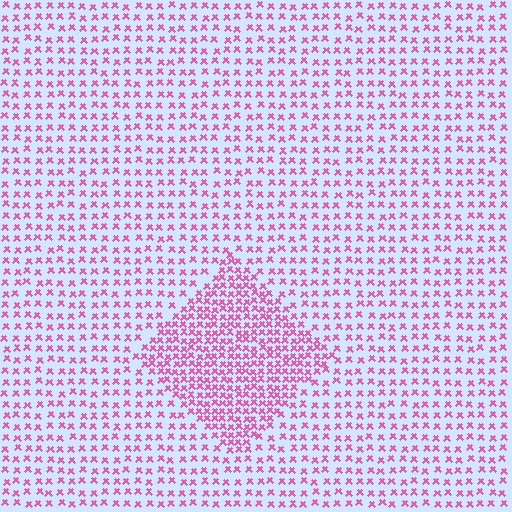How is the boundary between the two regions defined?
The boundary is defined by a change in element density (approximately 2.0x ratio). All elements are the same color, size, and shape.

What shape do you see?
I see a diamond.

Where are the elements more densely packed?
The elements are more densely packed inside the diamond boundary.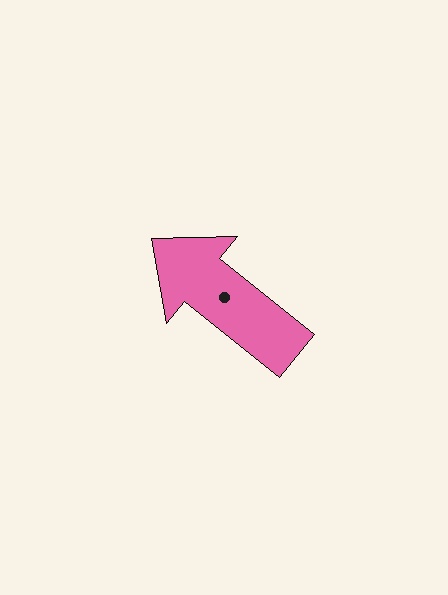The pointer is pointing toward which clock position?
Roughly 10 o'clock.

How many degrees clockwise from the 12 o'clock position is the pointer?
Approximately 309 degrees.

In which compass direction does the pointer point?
Northwest.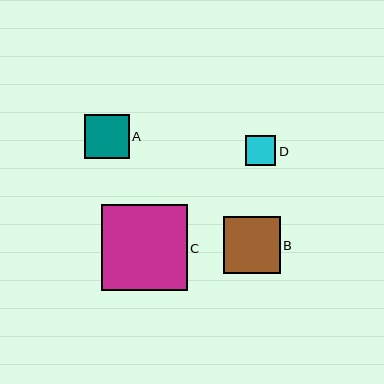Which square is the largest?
Square C is the largest with a size of approximately 85 pixels.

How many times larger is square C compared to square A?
Square C is approximately 1.9 times the size of square A.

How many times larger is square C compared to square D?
Square C is approximately 2.9 times the size of square D.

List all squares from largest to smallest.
From largest to smallest: C, B, A, D.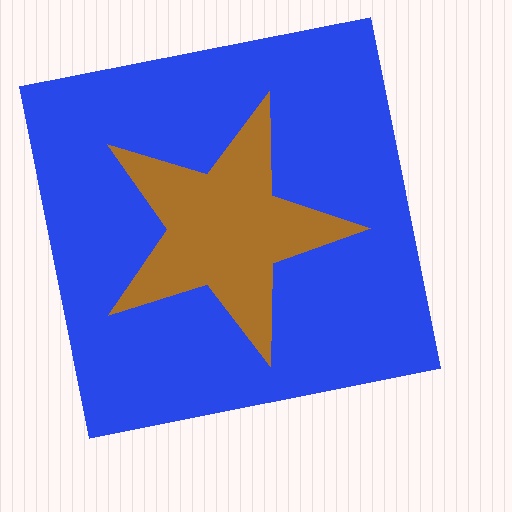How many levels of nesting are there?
2.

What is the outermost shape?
The blue square.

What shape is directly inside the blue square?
The brown star.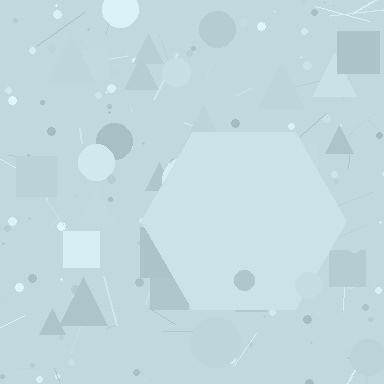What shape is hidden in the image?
A hexagon is hidden in the image.